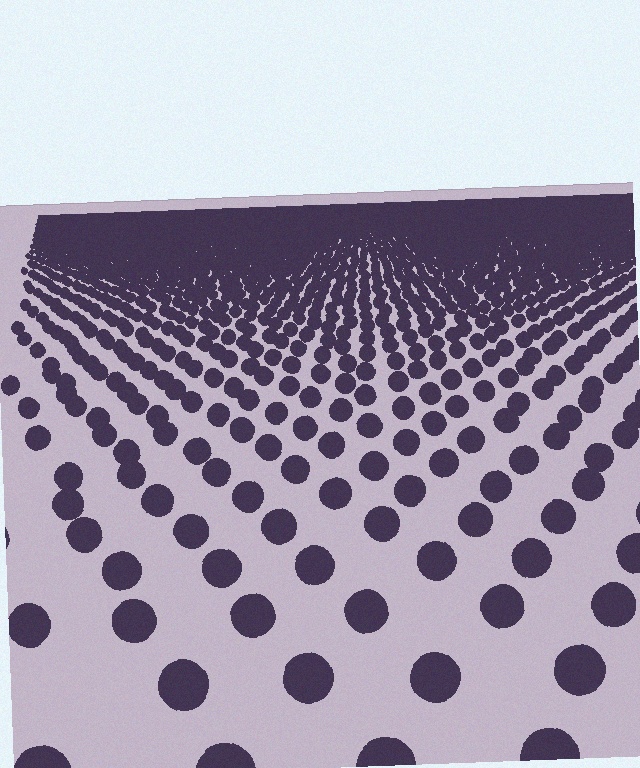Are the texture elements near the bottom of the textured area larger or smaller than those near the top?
Larger. Near the bottom, elements are closer to the viewer and appear at a bigger on-screen size.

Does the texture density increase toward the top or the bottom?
Density increases toward the top.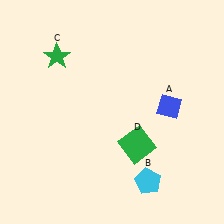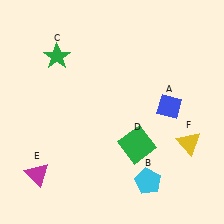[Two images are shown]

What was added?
A magenta triangle (E), a yellow triangle (F) were added in Image 2.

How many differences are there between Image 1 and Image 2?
There are 2 differences between the two images.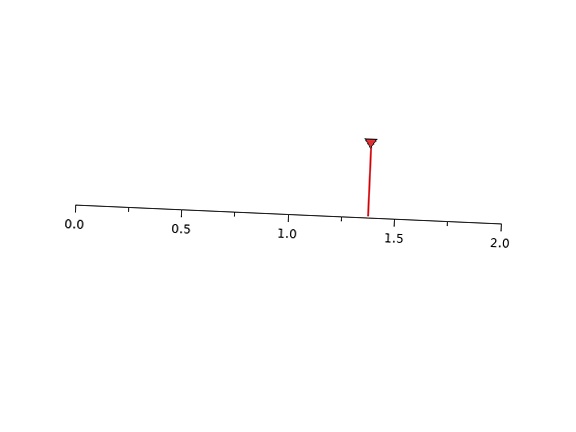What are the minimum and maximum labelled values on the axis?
The axis runs from 0.0 to 2.0.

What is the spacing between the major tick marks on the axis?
The major ticks are spaced 0.5 apart.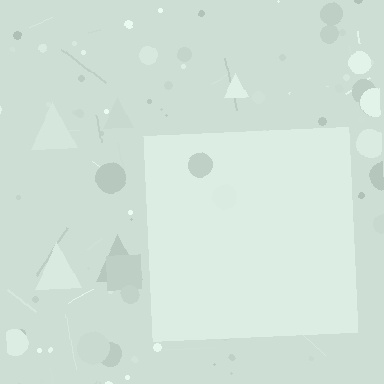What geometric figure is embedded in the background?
A square is embedded in the background.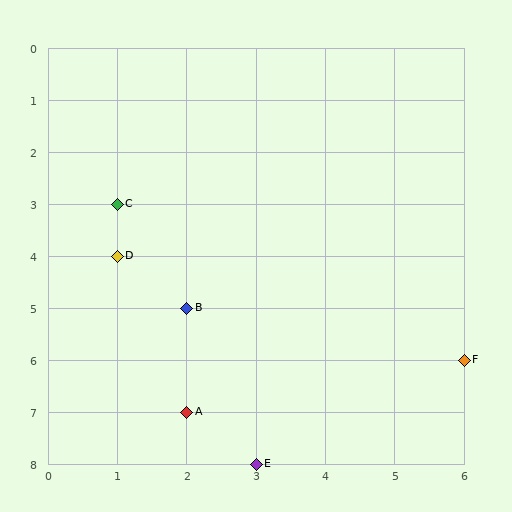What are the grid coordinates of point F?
Point F is at grid coordinates (6, 6).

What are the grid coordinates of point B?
Point B is at grid coordinates (2, 5).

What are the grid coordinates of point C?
Point C is at grid coordinates (1, 3).